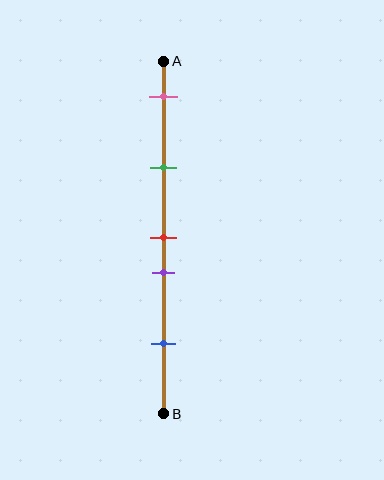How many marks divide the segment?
There are 5 marks dividing the segment.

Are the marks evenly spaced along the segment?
No, the marks are not evenly spaced.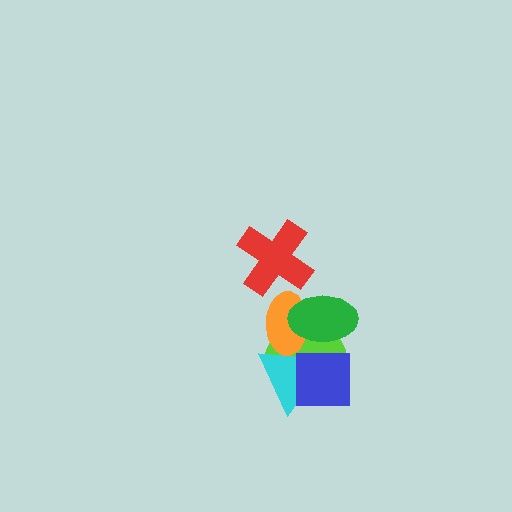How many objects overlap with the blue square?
2 objects overlap with the blue square.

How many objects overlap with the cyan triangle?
4 objects overlap with the cyan triangle.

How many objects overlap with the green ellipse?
3 objects overlap with the green ellipse.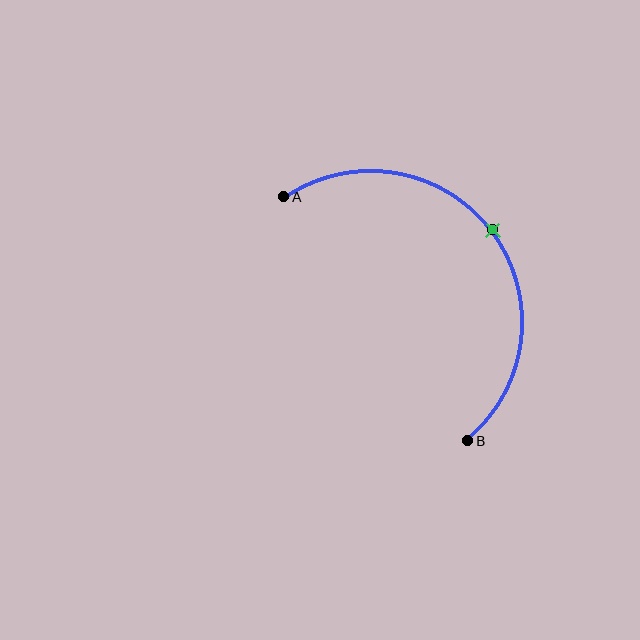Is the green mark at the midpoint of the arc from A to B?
Yes. The green mark lies on the arc at equal arc-length from both A and B — it is the arc midpoint.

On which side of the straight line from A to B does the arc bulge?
The arc bulges above and to the right of the straight line connecting A and B.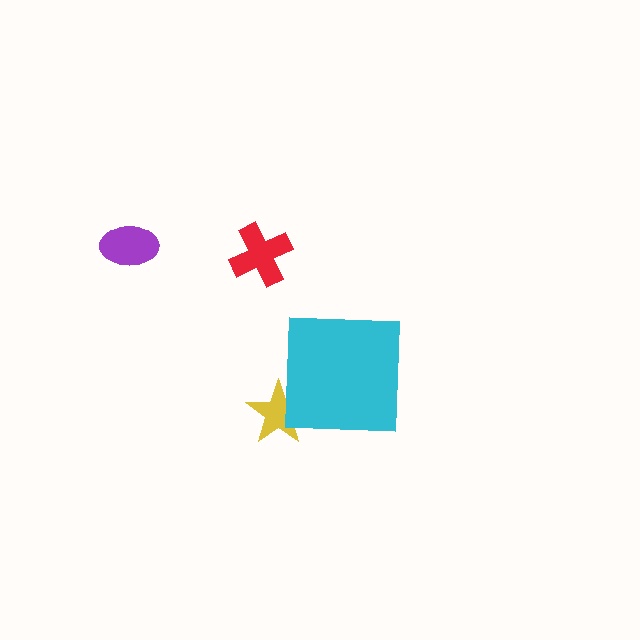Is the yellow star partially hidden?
Yes, the yellow star is partially hidden behind the cyan square.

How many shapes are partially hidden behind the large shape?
1 shape is partially hidden.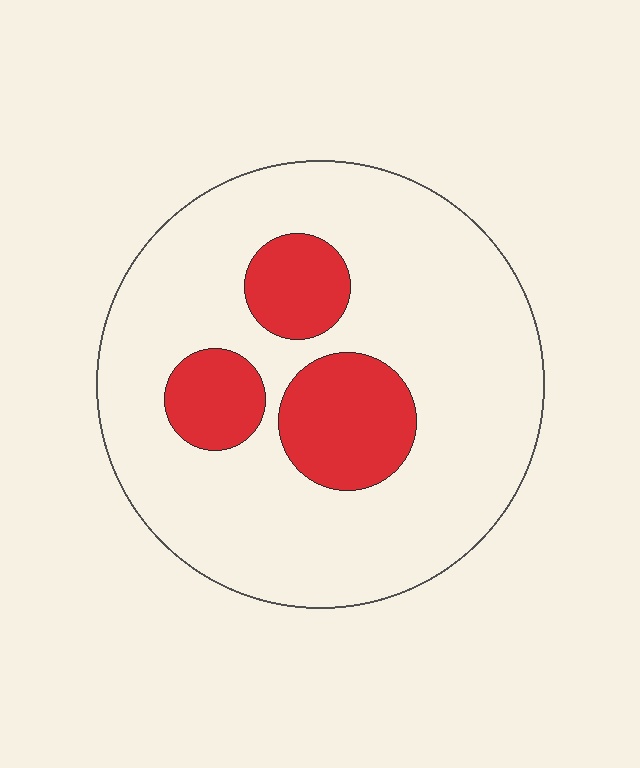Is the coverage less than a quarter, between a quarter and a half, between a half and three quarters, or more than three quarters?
Less than a quarter.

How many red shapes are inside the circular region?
3.